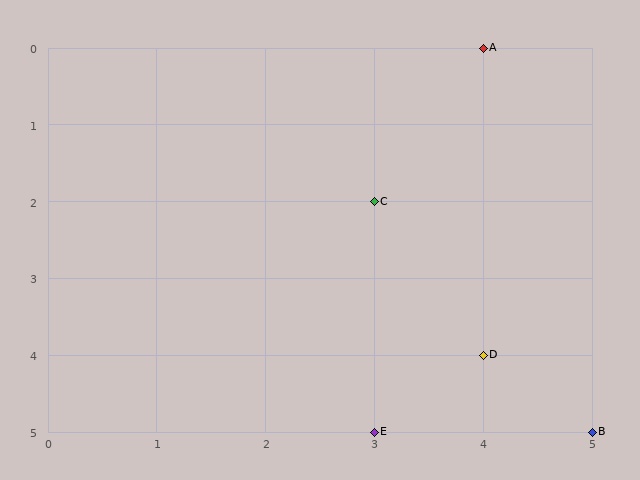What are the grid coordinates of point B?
Point B is at grid coordinates (5, 5).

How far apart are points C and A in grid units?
Points C and A are 1 column and 2 rows apart (about 2.2 grid units diagonally).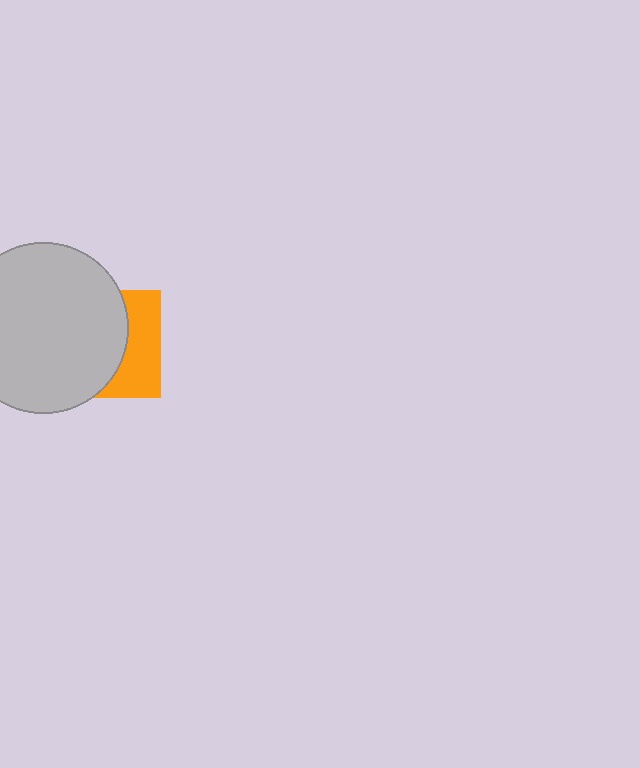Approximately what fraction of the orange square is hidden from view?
Roughly 63% of the orange square is hidden behind the light gray circle.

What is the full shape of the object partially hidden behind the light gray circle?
The partially hidden object is an orange square.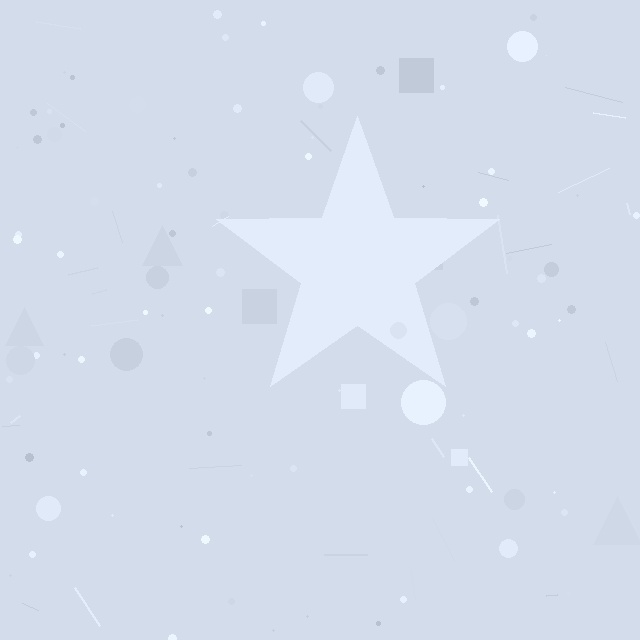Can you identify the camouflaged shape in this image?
The camouflaged shape is a star.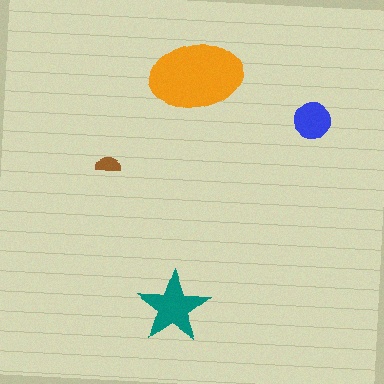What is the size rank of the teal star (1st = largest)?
2nd.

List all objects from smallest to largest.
The brown semicircle, the blue circle, the teal star, the orange ellipse.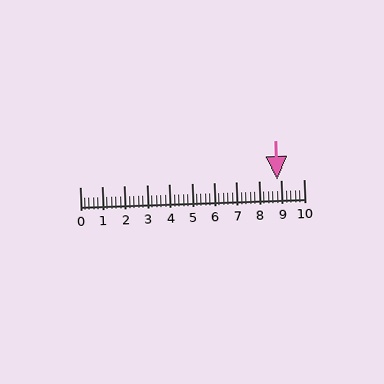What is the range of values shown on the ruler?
The ruler shows values from 0 to 10.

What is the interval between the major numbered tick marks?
The major tick marks are spaced 1 units apart.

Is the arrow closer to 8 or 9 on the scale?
The arrow is closer to 9.